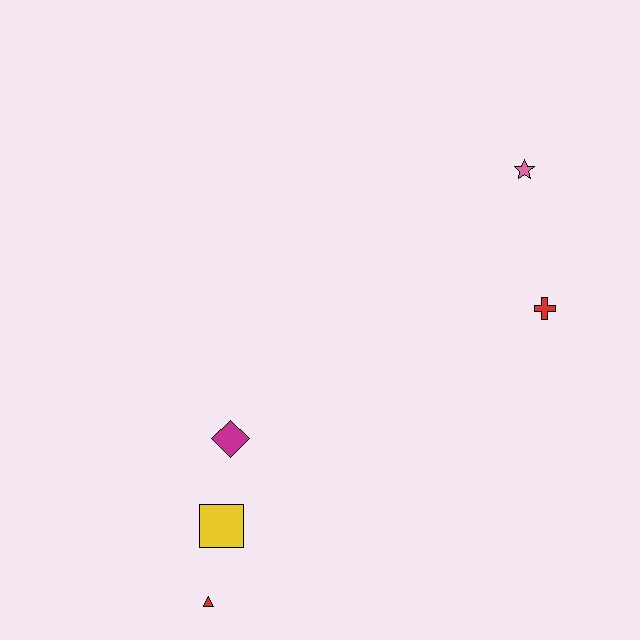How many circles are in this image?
There are no circles.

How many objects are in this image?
There are 5 objects.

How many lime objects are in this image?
There are no lime objects.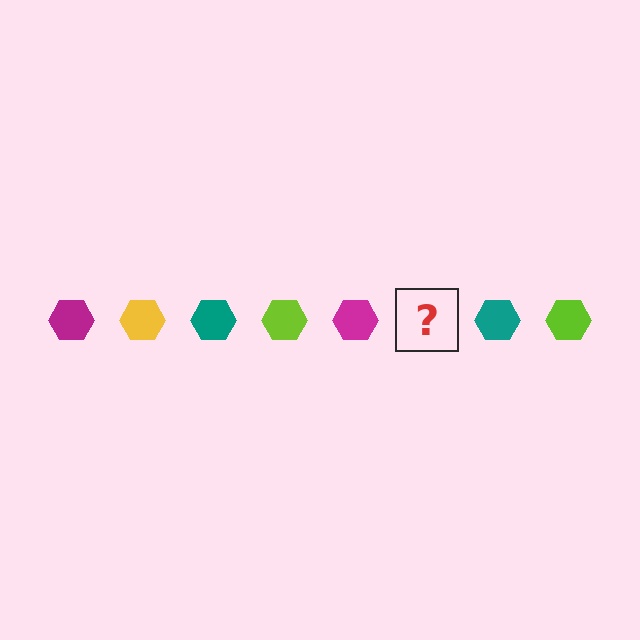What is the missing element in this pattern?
The missing element is a yellow hexagon.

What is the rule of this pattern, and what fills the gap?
The rule is that the pattern cycles through magenta, yellow, teal, lime hexagons. The gap should be filled with a yellow hexagon.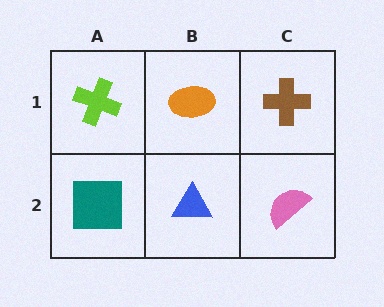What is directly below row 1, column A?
A teal square.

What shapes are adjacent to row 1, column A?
A teal square (row 2, column A), an orange ellipse (row 1, column B).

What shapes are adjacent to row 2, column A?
A lime cross (row 1, column A), a blue triangle (row 2, column B).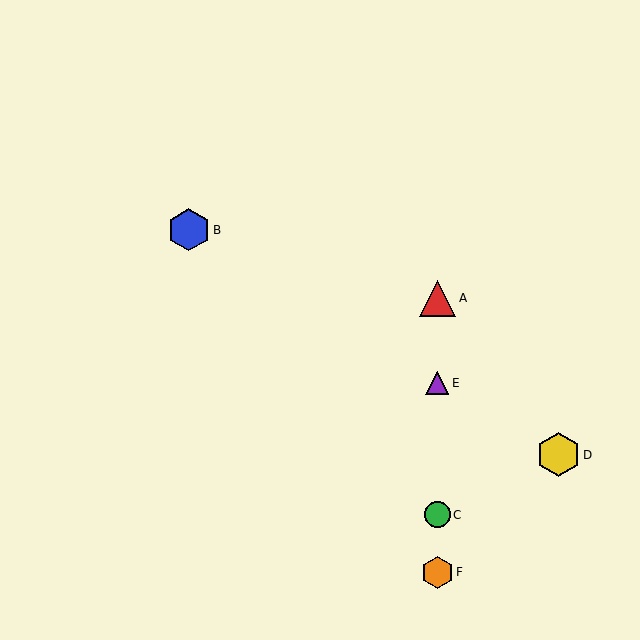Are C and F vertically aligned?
Yes, both are at x≈437.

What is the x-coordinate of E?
Object E is at x≈437.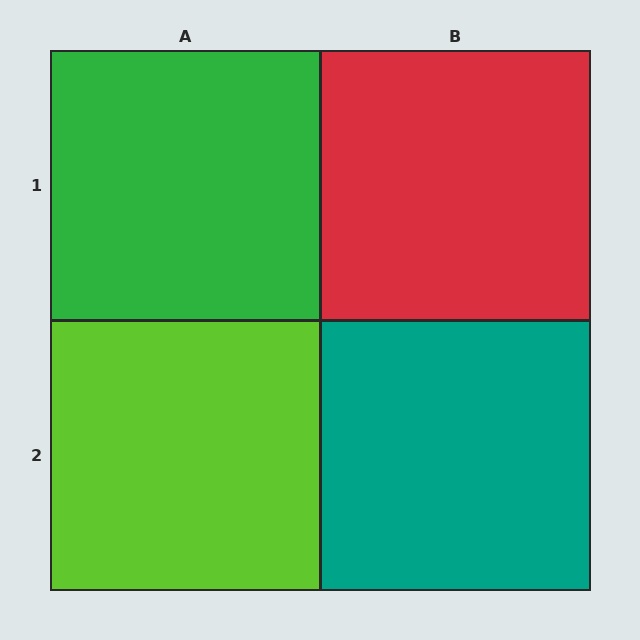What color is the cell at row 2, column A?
Lime.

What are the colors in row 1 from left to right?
Green, red.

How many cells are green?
1 cell is green.